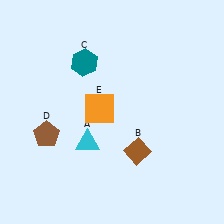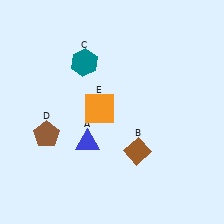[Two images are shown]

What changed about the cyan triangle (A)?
In Image 1, A is cyan. In Image 2, it changed to blue.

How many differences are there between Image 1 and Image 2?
There is 1 difference between the two images.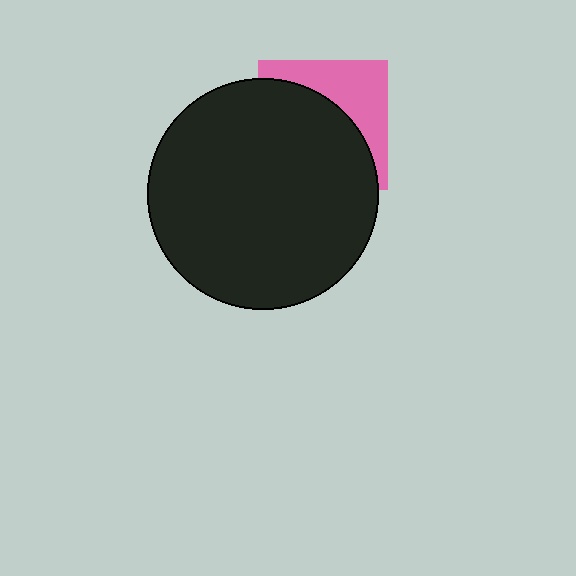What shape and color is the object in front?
The object in front is a black circle.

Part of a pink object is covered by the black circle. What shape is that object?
It is a square.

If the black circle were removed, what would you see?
You would see the complete pink square.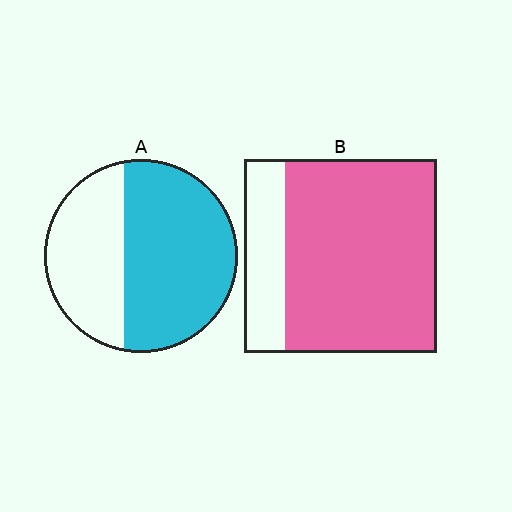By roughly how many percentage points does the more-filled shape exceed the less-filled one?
By roughly 20 percentage points (B over A).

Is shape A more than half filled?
Yes.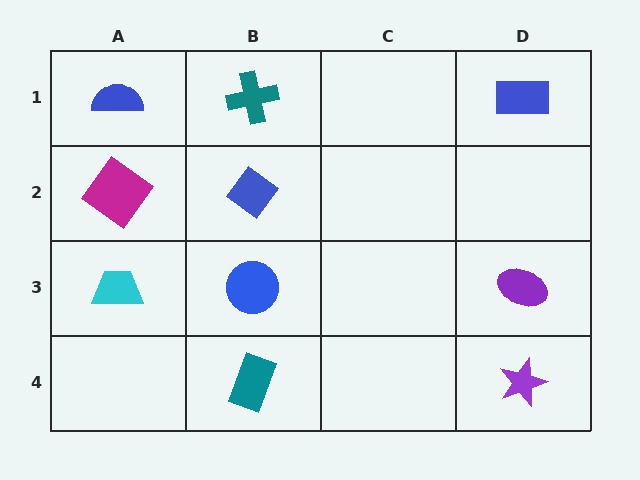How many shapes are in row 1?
3 shapes.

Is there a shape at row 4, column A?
No, that cell is empty.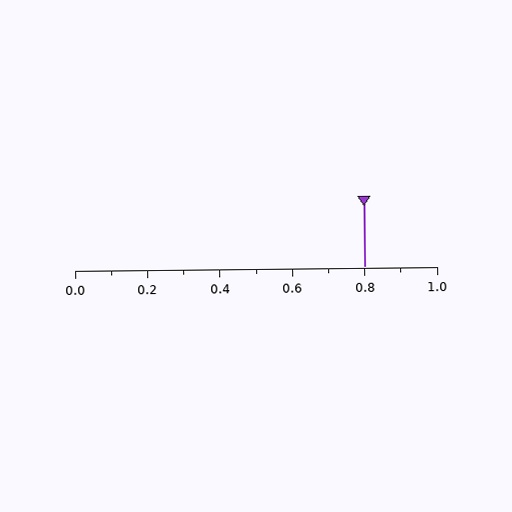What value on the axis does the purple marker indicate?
The marker indicates approximately 0.8.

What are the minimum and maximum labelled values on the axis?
The axis runs from 0.0 to 1.0.